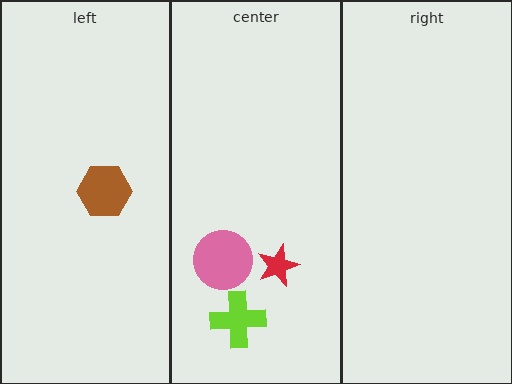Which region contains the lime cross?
The center region.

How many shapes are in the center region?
3.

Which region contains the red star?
The center region.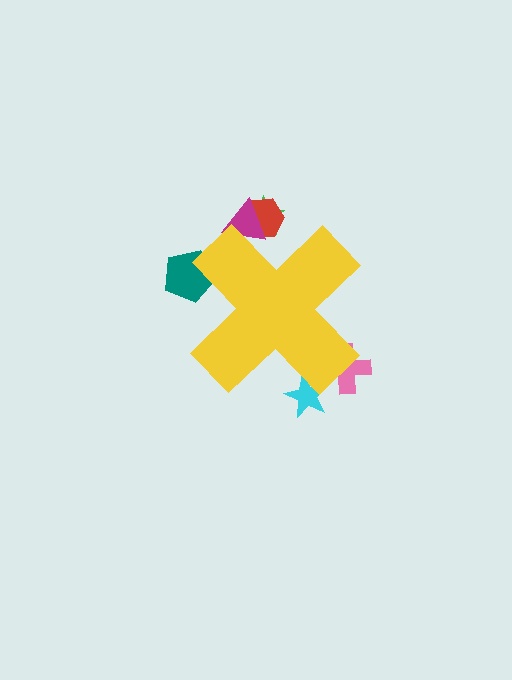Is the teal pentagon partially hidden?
Yes, the teal pentagon is partially hidden behind the yellow cross.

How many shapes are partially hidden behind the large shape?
6 shapes are partially hidden.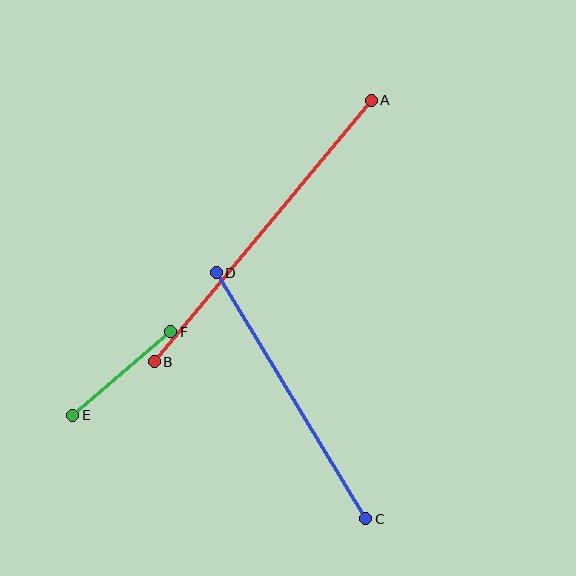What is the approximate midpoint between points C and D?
The midpoint is at approximately (291, 396) pixels.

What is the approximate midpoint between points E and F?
The midpoint is at approximately (122, 374) pixels.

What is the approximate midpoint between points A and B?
The midpoint is at approximately (263, 231) pixels.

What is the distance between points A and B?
The distance is approximately 340 pixels.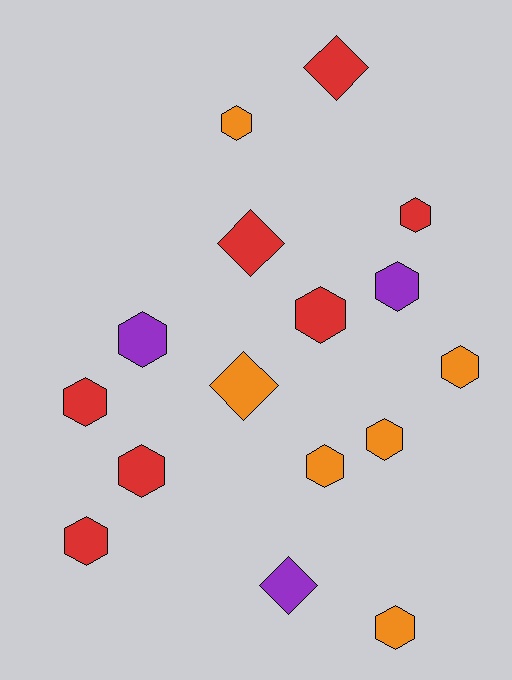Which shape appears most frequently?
Hexagon, with 12 objects.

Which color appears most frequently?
Red, with 7 objects.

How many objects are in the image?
There are 16 objects.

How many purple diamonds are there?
There is 1 purple diamond.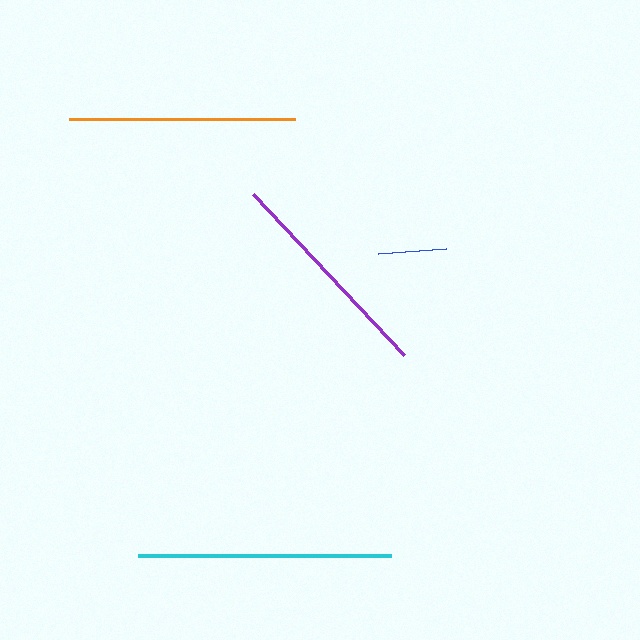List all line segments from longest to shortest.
From longest to shortest: cyan, orange, purple, blue.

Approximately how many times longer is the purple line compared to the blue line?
The purple line is approximately 3.2 times the length of the blue line.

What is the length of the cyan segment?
The cyan segment is approximately 252 pixels long.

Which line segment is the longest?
The cyan line is the longest at approximately 252 pixels.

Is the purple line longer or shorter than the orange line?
The orange line is longer than the purple line.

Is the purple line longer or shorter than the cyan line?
The cyan line is longer than the purple line.